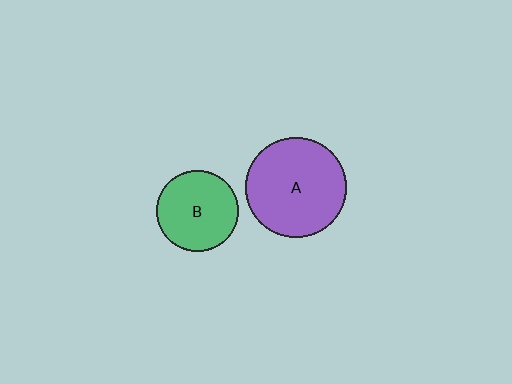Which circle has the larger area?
Circle A (purple).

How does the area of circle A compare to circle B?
Approximately 1.5 times.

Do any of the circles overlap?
No, none of the circles overlap.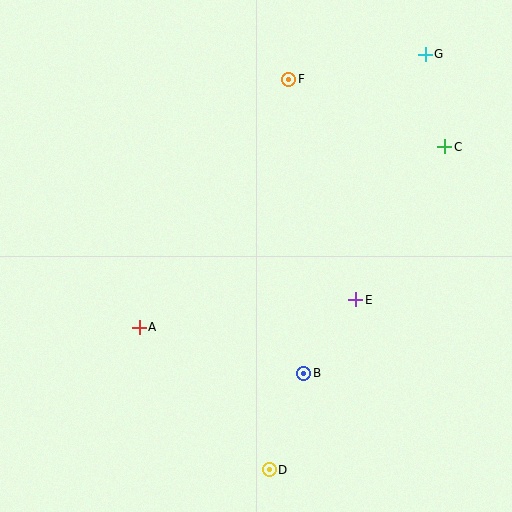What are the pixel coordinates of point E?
Point E is at (356, 300).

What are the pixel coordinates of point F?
Point F is at (289, 79).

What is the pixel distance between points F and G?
The distance between F and G is 139 pixels.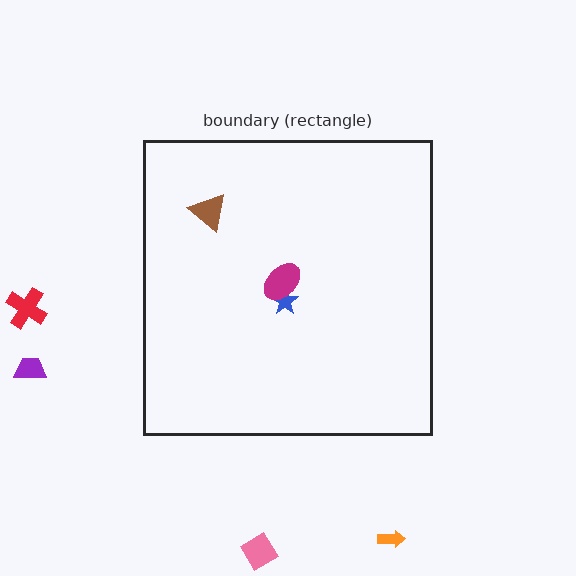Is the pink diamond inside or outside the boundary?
Outside.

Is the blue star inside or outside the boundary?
Inside.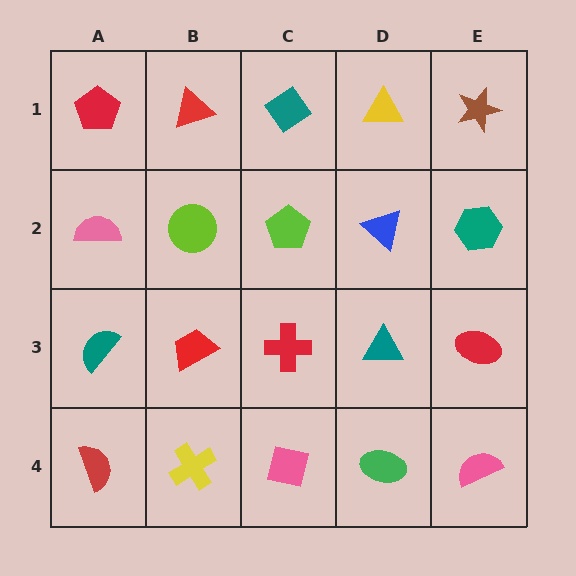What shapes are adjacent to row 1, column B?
A lime circle (row 2, column B), a red pentagon (row 1, column A), a teal diamond (row 1, column C).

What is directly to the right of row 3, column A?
A red trapezoid.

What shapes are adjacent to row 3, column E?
A teal hexagon (row 2, column E), a pink semicircle (row 4, column E), a teal triangle (row 3, column D).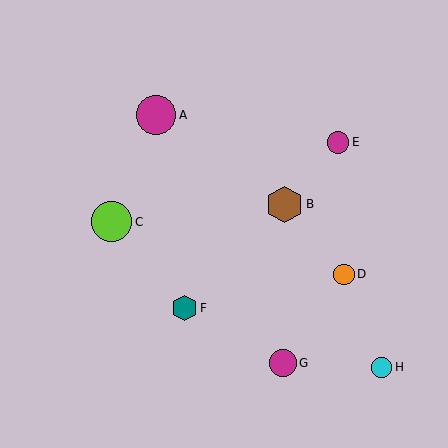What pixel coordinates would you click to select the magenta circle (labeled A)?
Click at (156, 115) to select the magenta circle A.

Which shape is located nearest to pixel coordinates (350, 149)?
The magenta circle (labeled E) at (338, 142) is nearest to that location.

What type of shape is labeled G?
Shape G is a magenta circle.